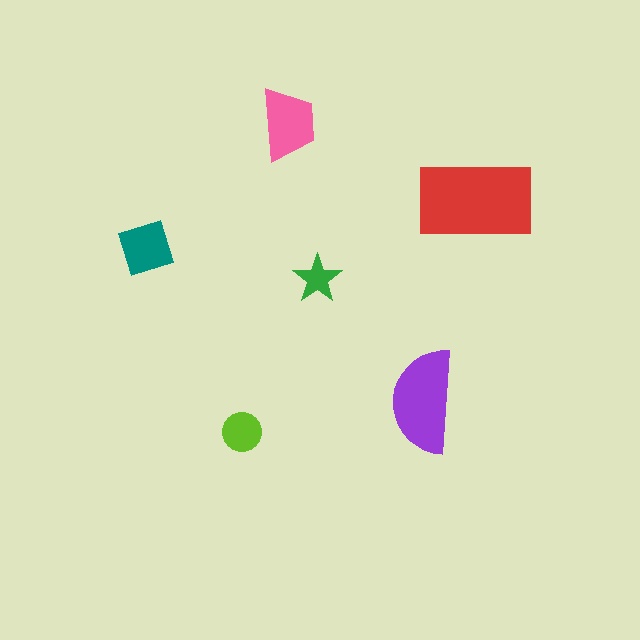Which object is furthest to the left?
The teal diamond is leftmost.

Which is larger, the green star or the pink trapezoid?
The pink trapezoid.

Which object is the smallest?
The green star.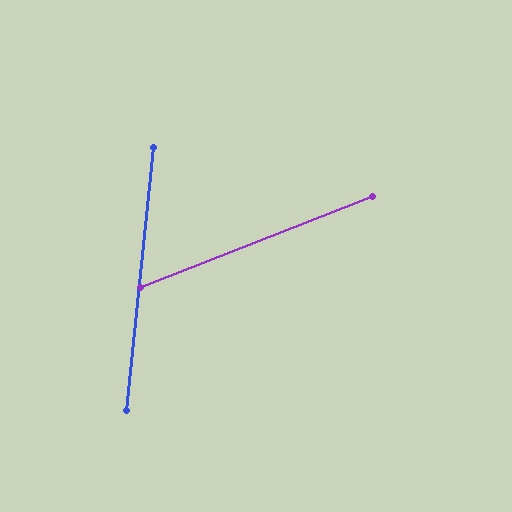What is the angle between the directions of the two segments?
Approximately 63 degrees.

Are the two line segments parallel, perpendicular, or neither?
Neither parallel nor perpendicular — they differ by about 63°.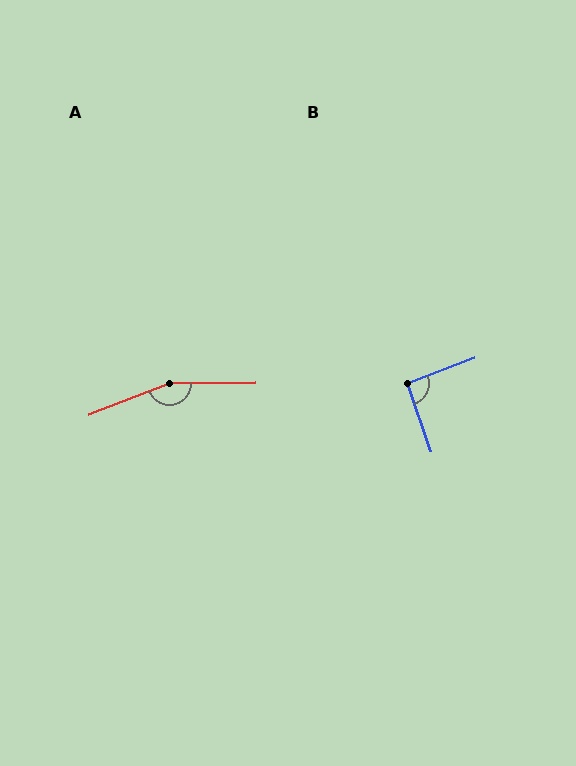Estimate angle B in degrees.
Approximately 92 degrees.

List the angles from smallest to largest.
B (92°), A (159°).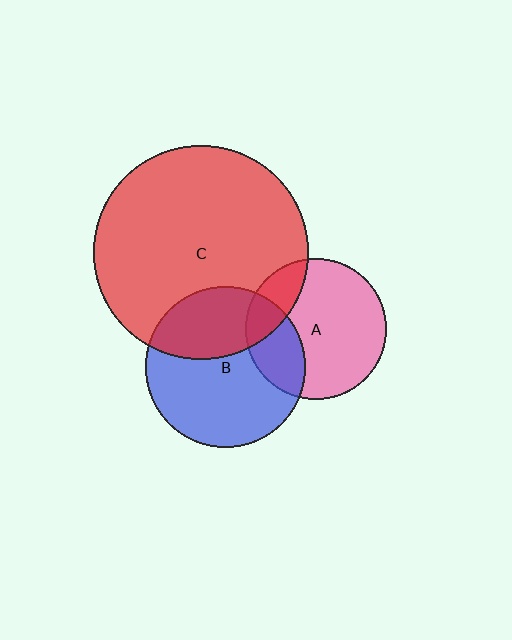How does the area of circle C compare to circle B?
Approximately 1.8 times.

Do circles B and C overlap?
Yes.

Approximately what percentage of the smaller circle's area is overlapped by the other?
Approximately 35%.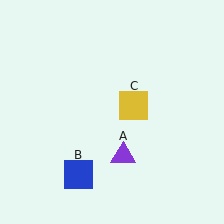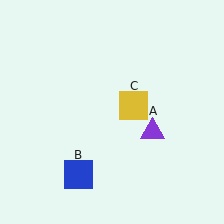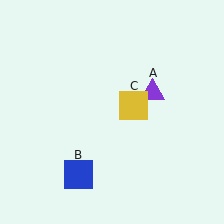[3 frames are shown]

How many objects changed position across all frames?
1 object changed position: purple triangle (object A).